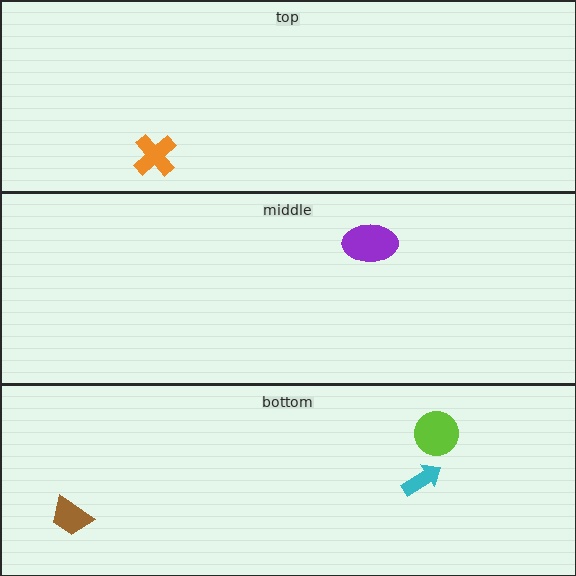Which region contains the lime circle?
The bottom region.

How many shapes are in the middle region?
1.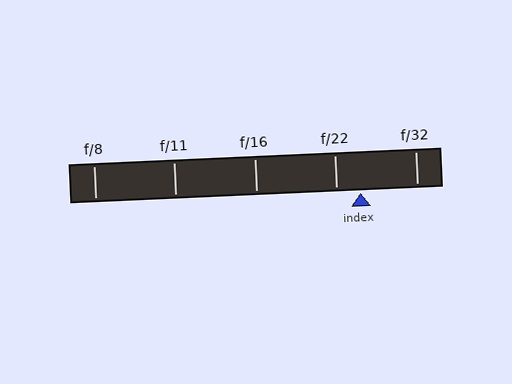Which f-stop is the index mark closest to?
The index mark is closest to f/22.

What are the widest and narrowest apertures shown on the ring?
The widest aperture shown is f/8 and the narrowest is f/32.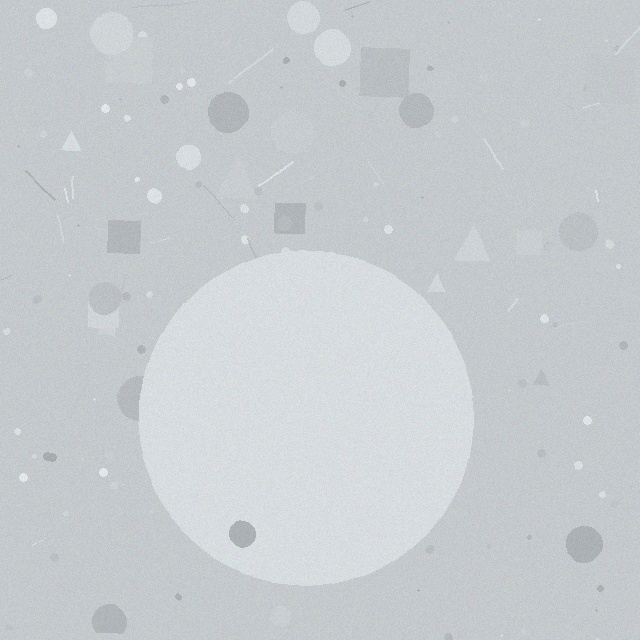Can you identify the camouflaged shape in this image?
The camouflaged shape is a circle.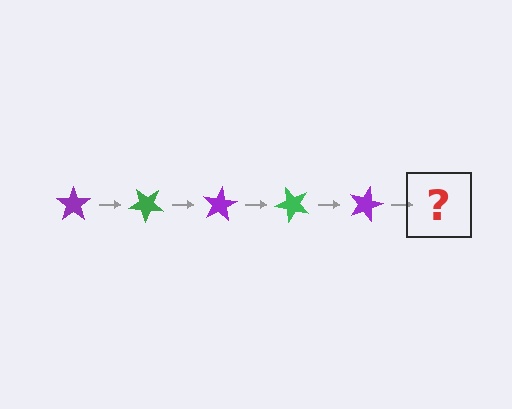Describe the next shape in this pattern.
It should be a green star, rotated 200 degrees from the start.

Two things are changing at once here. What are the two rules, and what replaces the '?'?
The two rules are that it rotates 40 degrees each step and the color cycles through purple and green. The '?' should be a green star, rotated 200 degrees from the start.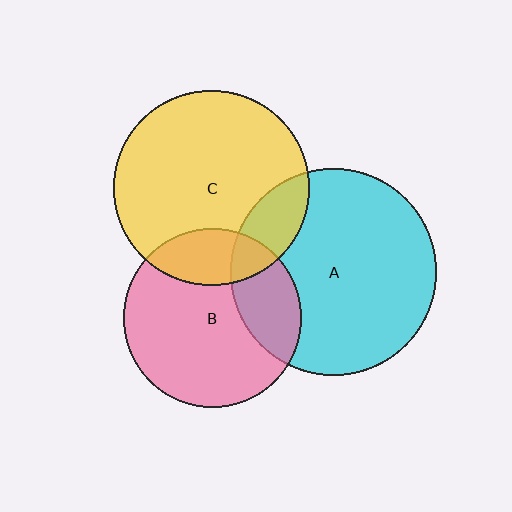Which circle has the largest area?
Circle A (cyan).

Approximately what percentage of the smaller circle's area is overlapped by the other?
Approximately 20%.